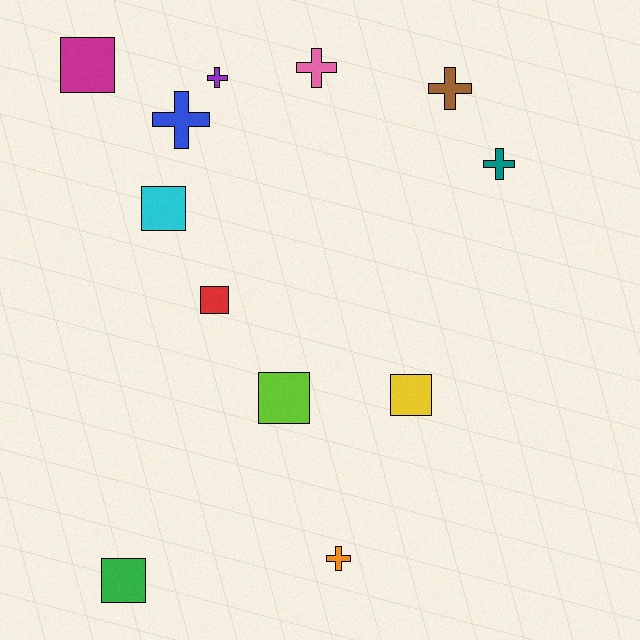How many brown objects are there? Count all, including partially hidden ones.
There is 1 brown object.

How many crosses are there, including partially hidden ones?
There are 6 crosses.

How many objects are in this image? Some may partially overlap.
There are 12 objects.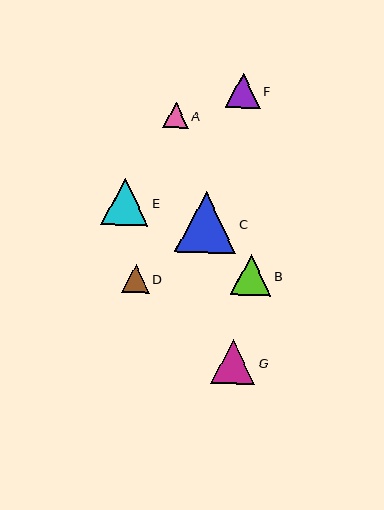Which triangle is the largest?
Triangle C is the largest with a size of approximately 61 pixels.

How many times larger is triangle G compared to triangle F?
Triangle G is approximately 1.3 times the size of triangle F.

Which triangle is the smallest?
Triangle A is the smallest with a size of approximately 26 pixels.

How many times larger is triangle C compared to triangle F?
Triangle C is approximately 1.8 times the size of triangle F.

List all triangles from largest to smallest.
From largest to smallest: C, E, G, B, F, D, A.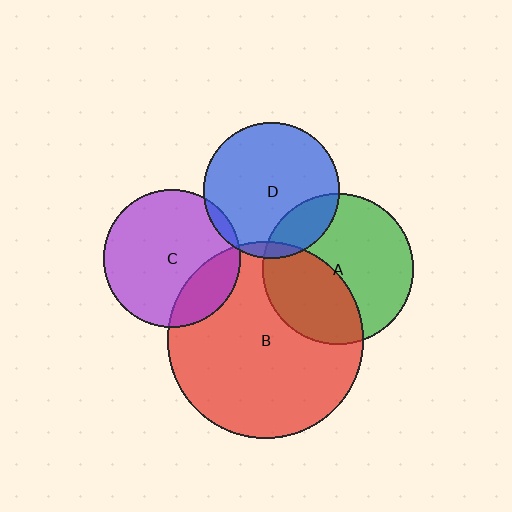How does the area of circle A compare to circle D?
Approximately 1.2 times.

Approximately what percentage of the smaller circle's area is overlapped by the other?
Approximately 5%.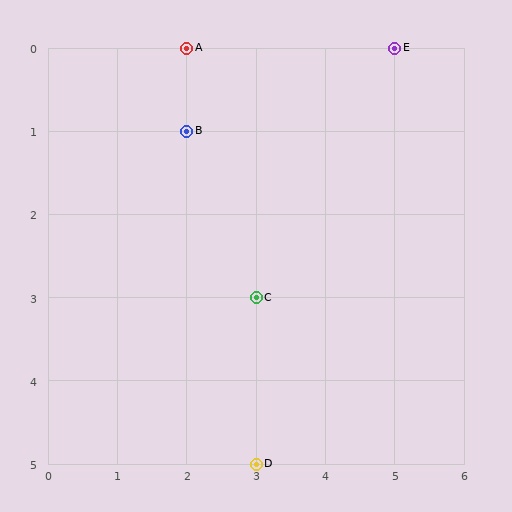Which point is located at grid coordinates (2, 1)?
Point B is at (2, 1).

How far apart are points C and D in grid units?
Points C and D are 2 rows apart.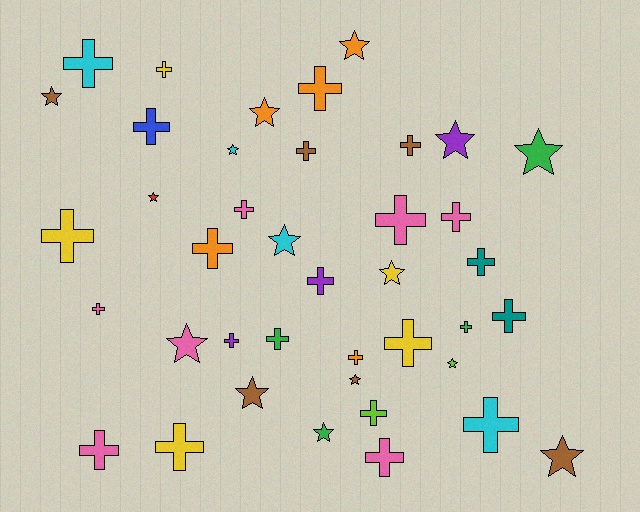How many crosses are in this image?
There are 25 crosses.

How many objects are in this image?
There are 40 objects.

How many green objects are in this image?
There are 4 green objects.